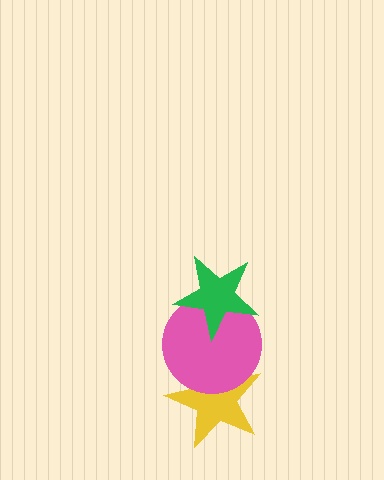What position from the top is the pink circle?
The pink circle is 2nd from the top.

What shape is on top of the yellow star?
The pink circle is on top of the yellow star.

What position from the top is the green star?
The green star is 1st from the top.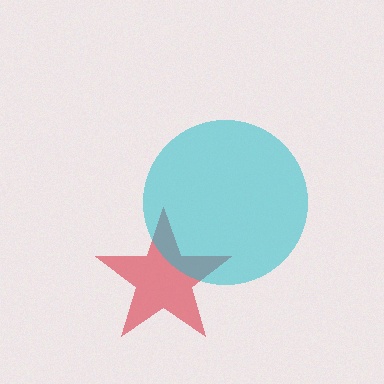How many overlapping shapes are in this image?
There are 2 overlapping shapes in the image.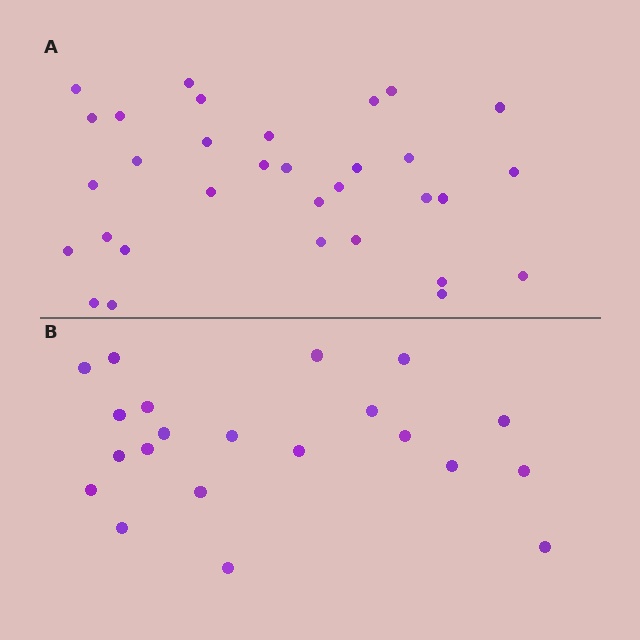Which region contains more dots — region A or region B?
Region A (the top region) has more dots.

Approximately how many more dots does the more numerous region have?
Region A has roughly 12 or so more dots than region B.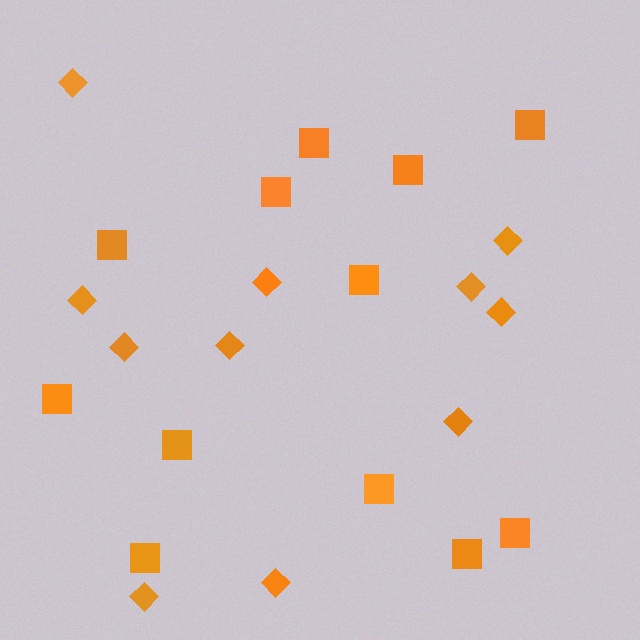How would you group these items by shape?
There are 2 groups: one group of squares (12) and one group of diamonds (11).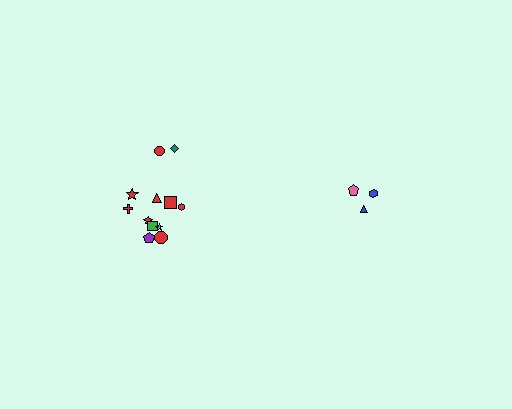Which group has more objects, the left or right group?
The left group.